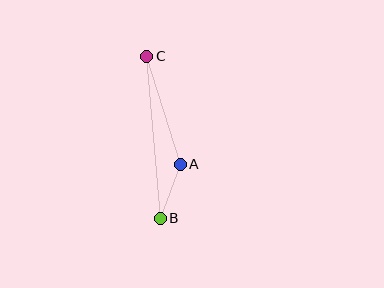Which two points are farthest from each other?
Points B and C are farthest from each other.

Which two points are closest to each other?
Points A and B are closest to each other.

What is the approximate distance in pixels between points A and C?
The distance between A and C is approximately 113 pixels.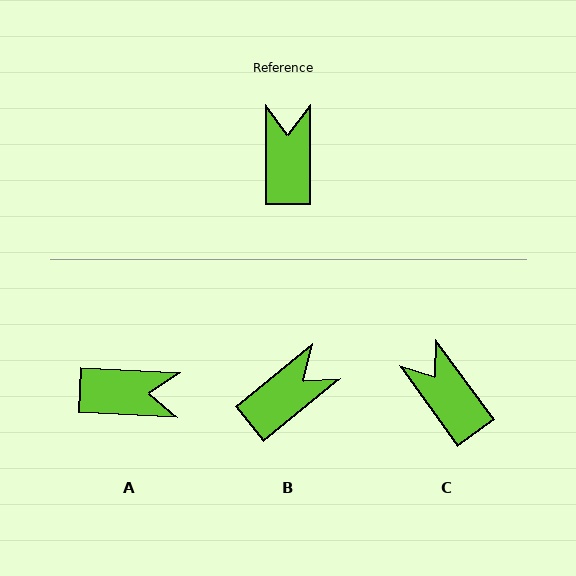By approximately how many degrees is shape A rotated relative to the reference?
Approximately 93 degrees clockwise.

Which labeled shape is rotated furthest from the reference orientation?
A, about 93 degrees away.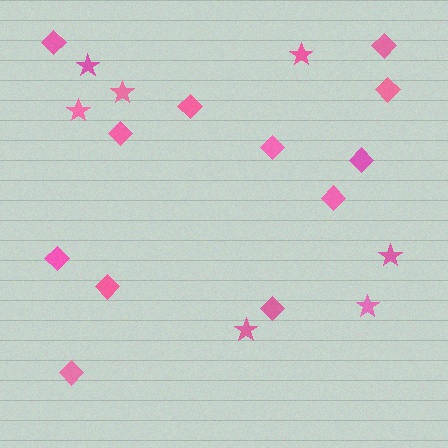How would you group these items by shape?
There are 2 groups: one group of diamonds (12) and one group of stars (7).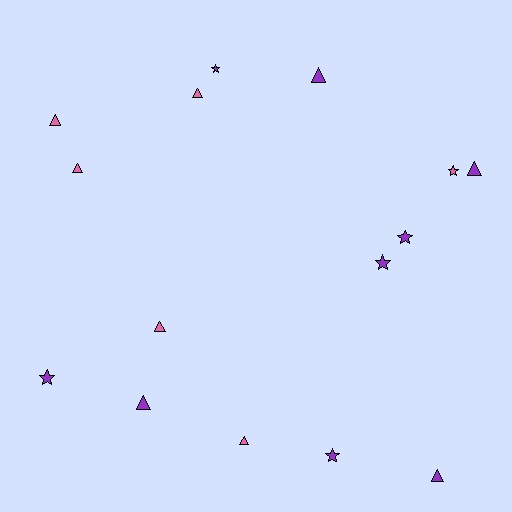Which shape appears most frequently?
Triangle, with 9 objects.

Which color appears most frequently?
Purple, with 9 objects.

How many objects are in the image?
There are 15 objects.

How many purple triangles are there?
There are 4 purple triangles.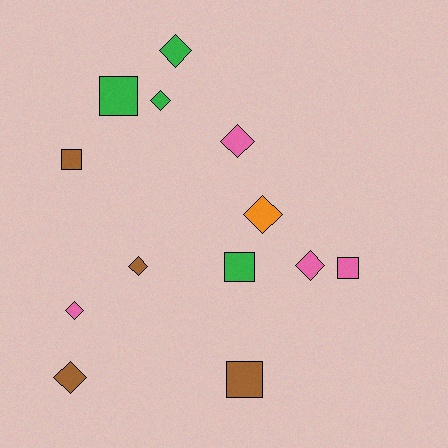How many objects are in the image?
There are 13 objects.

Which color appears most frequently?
Green, with 4 objects.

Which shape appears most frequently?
Diamond, with 8 objects.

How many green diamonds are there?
There are 2 green diamonds.